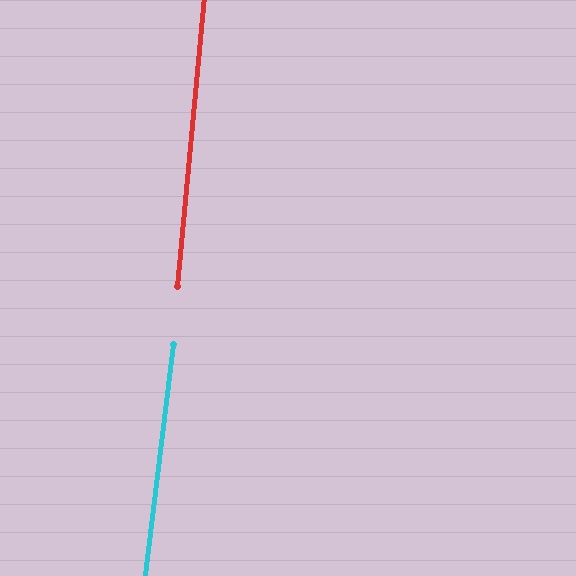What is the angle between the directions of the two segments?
Approximately 2 degrees.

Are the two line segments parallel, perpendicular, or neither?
Parallel — their directions differ by only 1.7°.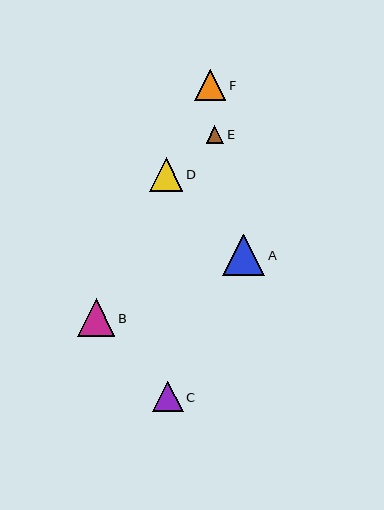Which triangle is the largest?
Triangle A is the largest with a size of approximately 42 pixels.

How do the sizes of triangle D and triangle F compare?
Triangle D and triangle F are approximately the same size.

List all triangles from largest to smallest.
From largest to smallest: A, B, D, F, C, E.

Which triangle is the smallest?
Triangle E is the smallest with a size of approximately 18 pixels.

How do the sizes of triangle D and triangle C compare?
Triangle D and triangle C are approximately the same size.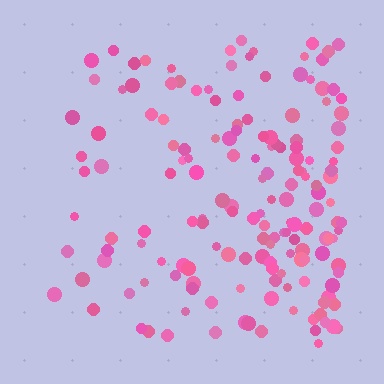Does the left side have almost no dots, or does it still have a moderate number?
Still a moderate number, just noticeably fewer than the right.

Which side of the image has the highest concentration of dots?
The right.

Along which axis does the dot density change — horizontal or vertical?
Horizontal.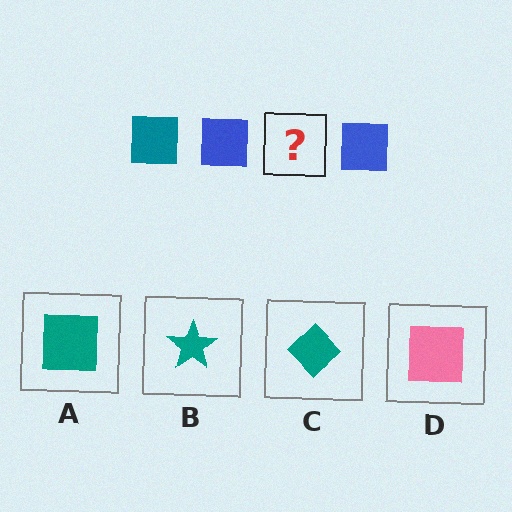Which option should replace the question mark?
Option A.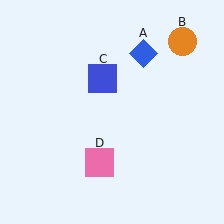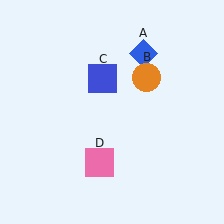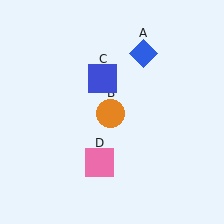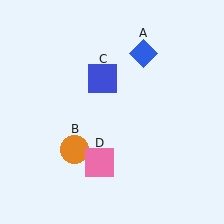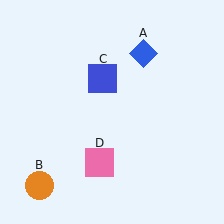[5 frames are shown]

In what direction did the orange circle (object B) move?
The orange circle (object B) moved down and to the left.